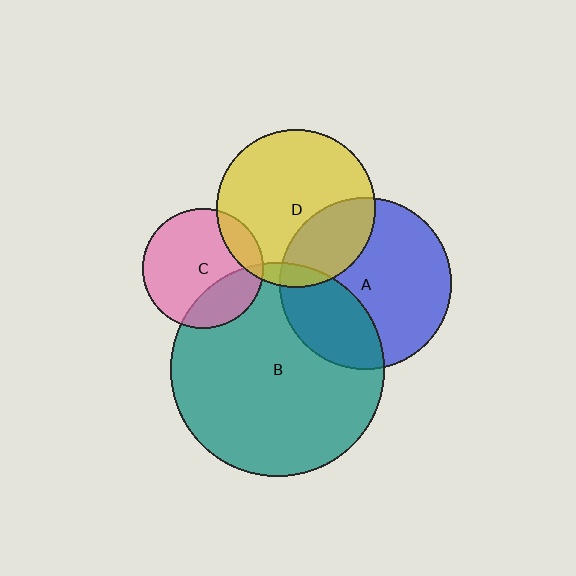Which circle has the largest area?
Circle B (teal).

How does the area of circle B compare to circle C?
Approximately 3.2 times.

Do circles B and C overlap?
Yes.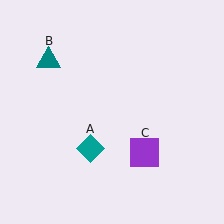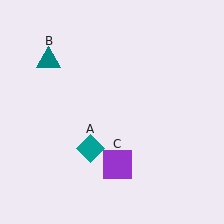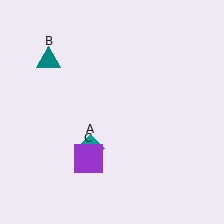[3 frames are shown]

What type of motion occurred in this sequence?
The purple square (object C) rotated clockwise around the center of the scene.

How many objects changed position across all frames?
1 object changed position: purple square (object C).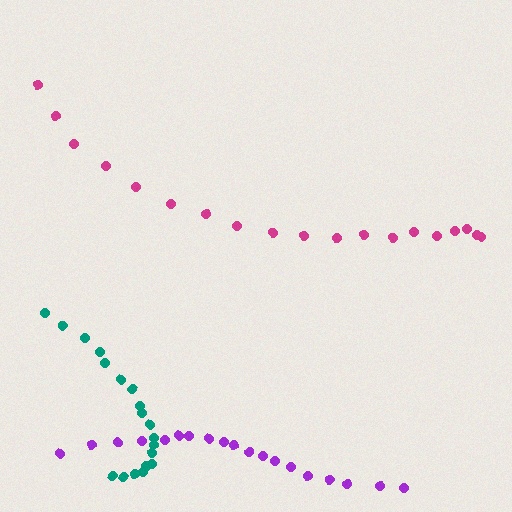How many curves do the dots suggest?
There are 3 distinct paths.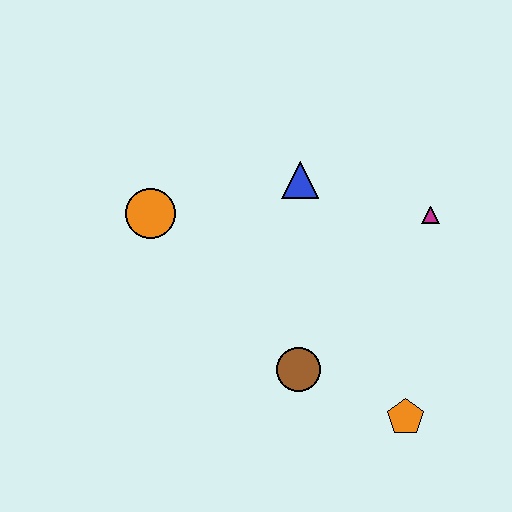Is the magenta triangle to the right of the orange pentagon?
Yes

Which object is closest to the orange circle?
The blue triangle is closest to the orange circle.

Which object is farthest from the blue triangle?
The orange pentagon is farthest from the blue triangle.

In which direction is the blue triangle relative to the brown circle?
The blue triangle is above the brown circle.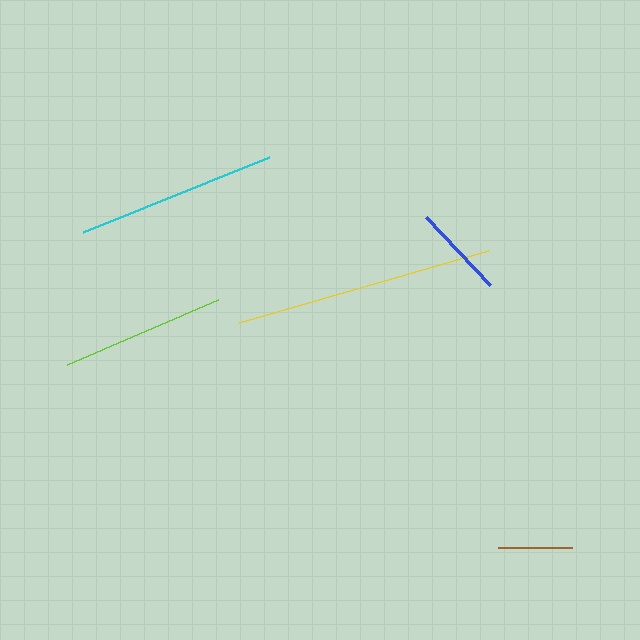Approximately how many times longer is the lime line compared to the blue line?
The lime line is approximately 1.8 times the length of the blue line.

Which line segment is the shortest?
The brown line is the shortest at approximately 74 pixels.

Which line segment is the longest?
The yellow line is the longest at approximately 259 pixels.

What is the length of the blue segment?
The blue segment is approximately 93 pixels long.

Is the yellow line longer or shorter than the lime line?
The yellow line is longer than the lime line.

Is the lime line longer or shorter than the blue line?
The lime line is longer than the blue line.